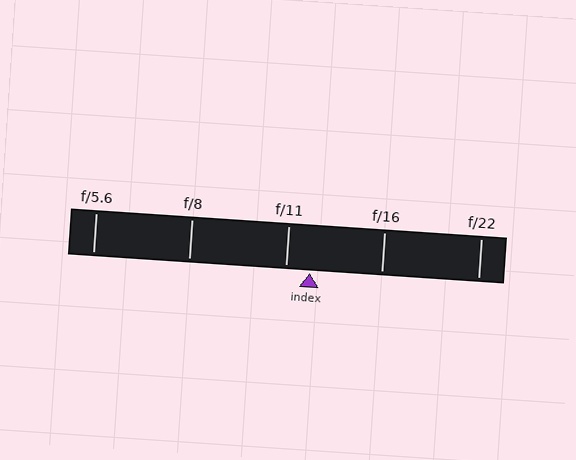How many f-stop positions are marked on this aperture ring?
There are 5 f-stop positions marked.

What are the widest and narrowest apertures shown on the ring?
The widest aperture shown is f/5.6 and the narrowest is f/22.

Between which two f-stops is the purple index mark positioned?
The index mark is between f/11 and f/16.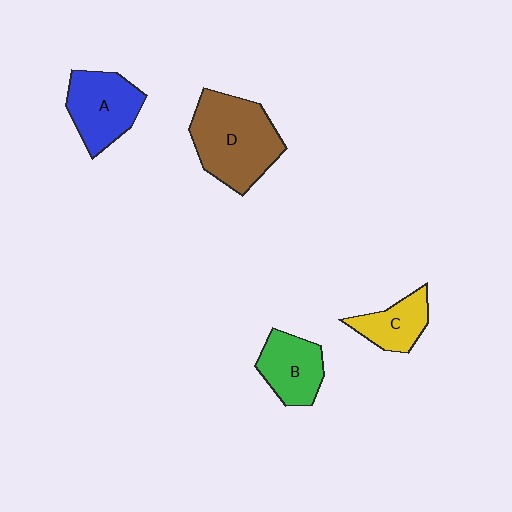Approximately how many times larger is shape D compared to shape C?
Approximately 2.2 times.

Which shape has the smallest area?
Shape C (yellow).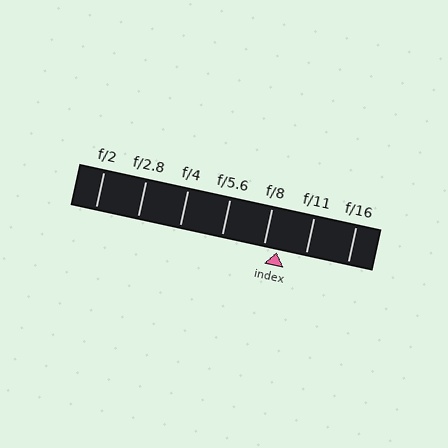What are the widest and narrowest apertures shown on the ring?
The widest aperture shown is f/2 and the narrowest is f/16.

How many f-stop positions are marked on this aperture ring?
There are 7 f-stop positions marked.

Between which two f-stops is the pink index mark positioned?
The index mark is between f/8 and f/11.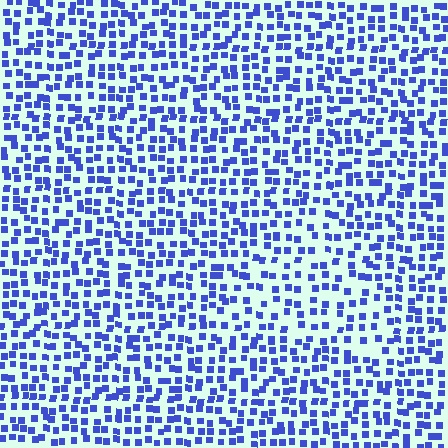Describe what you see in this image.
The image contains small blue elements arranged at two different densities. A triangle-shaped region is visible where the elements are less densely packed than the surrounding area.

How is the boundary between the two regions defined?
The boundary is defined by a change in element density (approximately 1.5x ratio). All elements are the same color, size, and shape.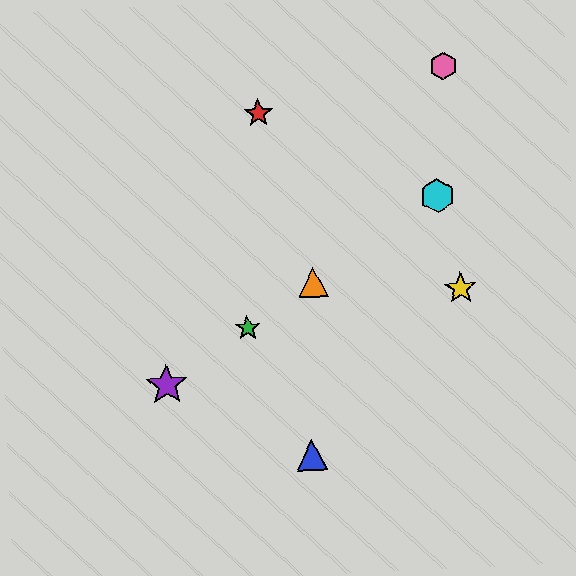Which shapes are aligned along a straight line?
The green star, the purple star, the orange triangle, the cyan hexagon are aligned along a straight line.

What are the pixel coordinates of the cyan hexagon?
The cyan hexagon is at (437, 196).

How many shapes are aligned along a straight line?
4 shapes (the green star, the purple star, the orange triangle, the cyan hexagon) are aligned along a straight line.